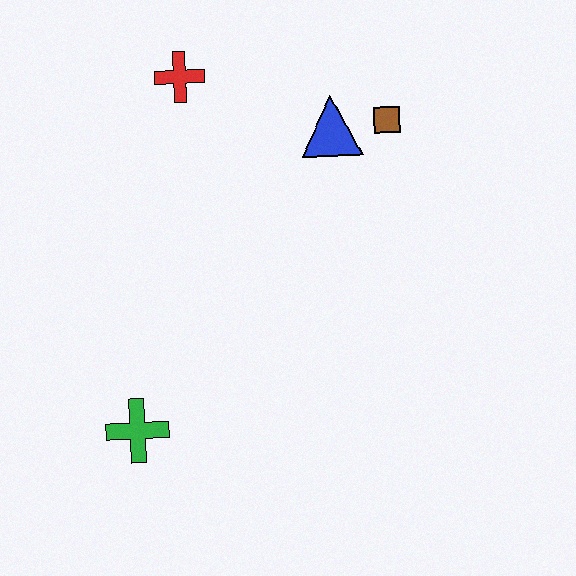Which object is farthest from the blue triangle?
The green cross is farthest from the blue triangle.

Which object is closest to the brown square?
The blue triangle is closest to the brown square.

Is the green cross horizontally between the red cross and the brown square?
No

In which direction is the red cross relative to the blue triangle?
The red cross is to the left of the blue triangle.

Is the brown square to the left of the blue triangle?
No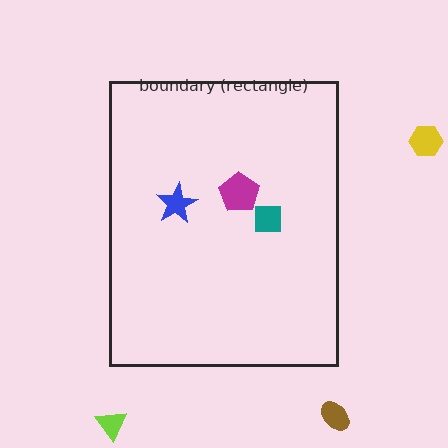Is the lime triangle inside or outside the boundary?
Outside.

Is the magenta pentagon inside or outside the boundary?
Inside.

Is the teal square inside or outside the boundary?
Inside.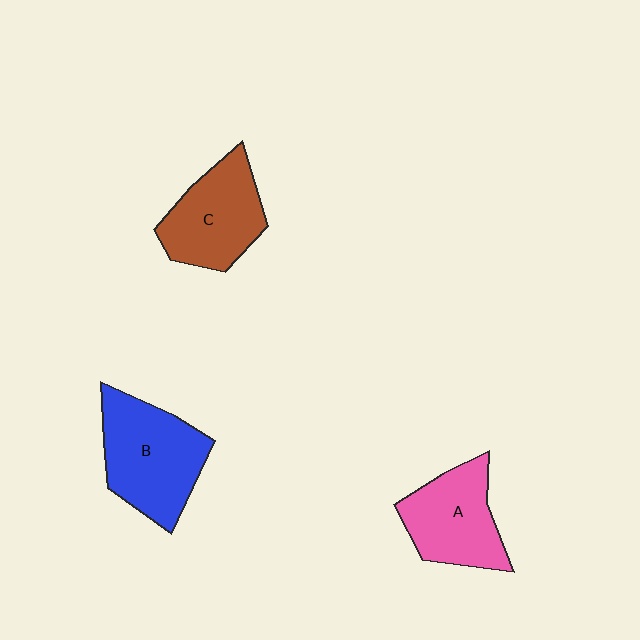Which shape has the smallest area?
Shape A (pink).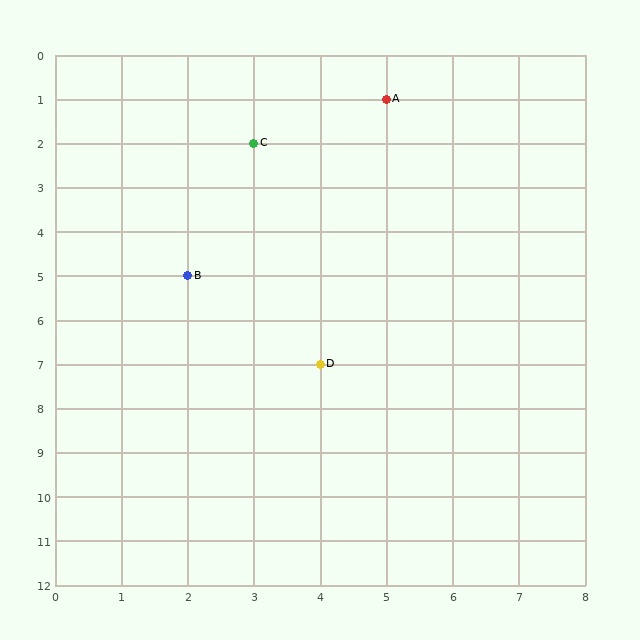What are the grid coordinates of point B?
Point B is at grid coordinates (2, 5).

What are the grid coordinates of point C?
Point C is at grid coordinates (3, 2).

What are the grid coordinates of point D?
Point D is at grid coordinates (4, 7).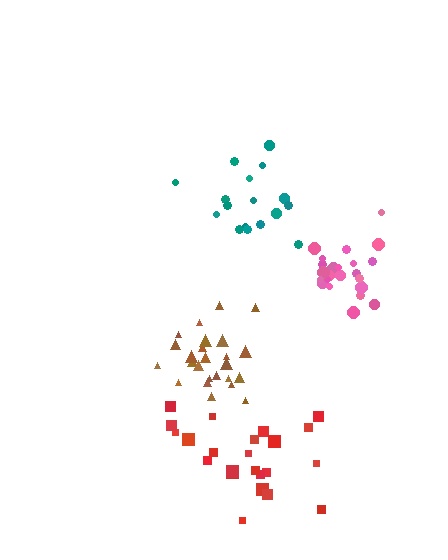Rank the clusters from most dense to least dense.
pink, brown, teal, red.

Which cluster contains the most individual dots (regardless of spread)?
Brown (25).